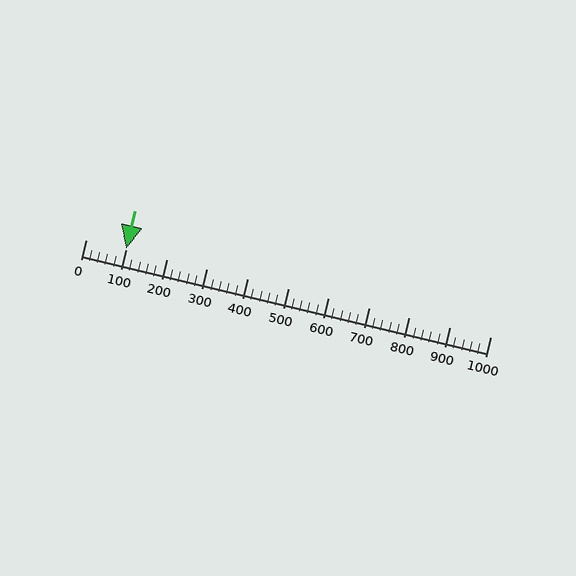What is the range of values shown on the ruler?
The ruler shows values from 0 to 1000.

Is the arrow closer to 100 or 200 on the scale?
The arrow is closer to 100.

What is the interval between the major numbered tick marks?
The major tick marks are spaced 100 units apart.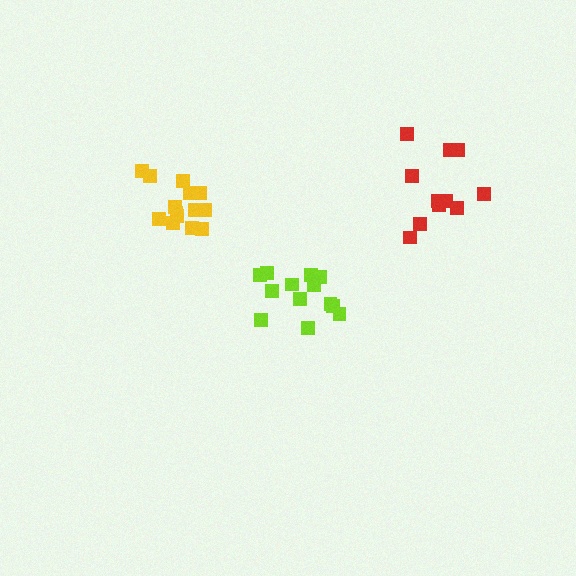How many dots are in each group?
Group 1: 11 dots, Group 2: 13 dots, Group 3: 14 dots (38 total).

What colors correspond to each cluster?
The clusters are colored: red, lime, yellow.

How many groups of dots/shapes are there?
There are 3 groups.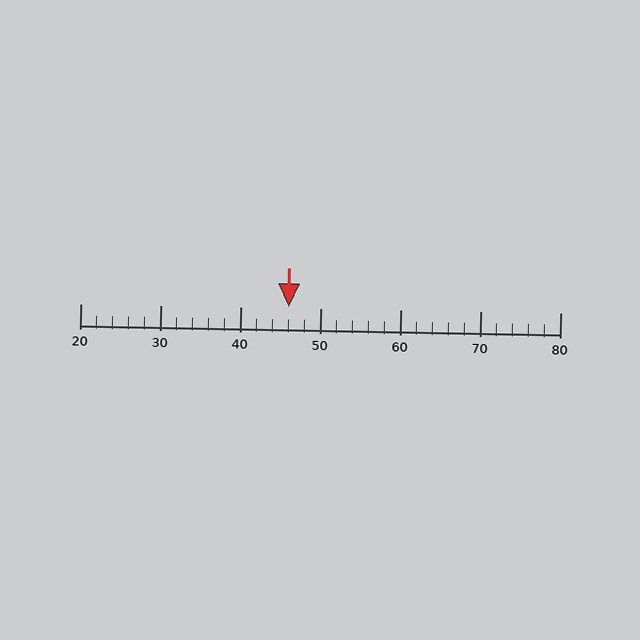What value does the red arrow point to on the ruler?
The red arrow points to approximately 46.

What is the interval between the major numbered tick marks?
The major tick marks are spaced 10 units apart.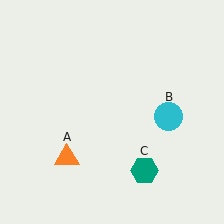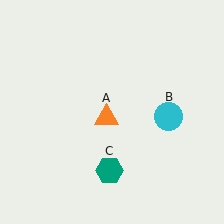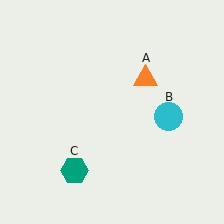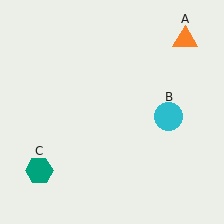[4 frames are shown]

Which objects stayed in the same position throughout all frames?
Cyan circle (object B) remained stationary.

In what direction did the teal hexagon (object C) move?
The teal hexagon (object C) moved left.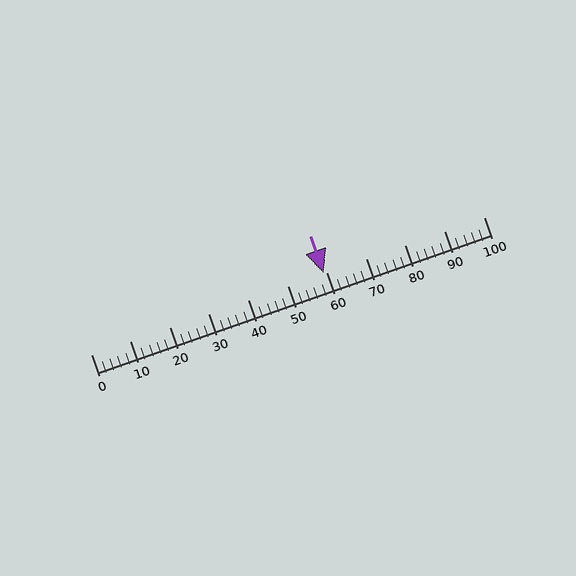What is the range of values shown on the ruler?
The ruler shows values from 0 to 100.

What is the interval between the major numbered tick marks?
The major tick marks are spaced 10 units apart.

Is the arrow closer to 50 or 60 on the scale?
The arrow is closer to 60.